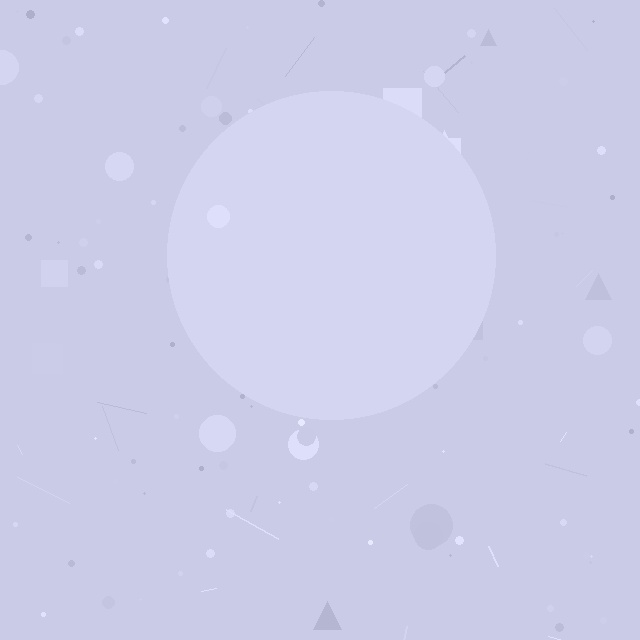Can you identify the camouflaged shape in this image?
The camouflaged shape is a circle.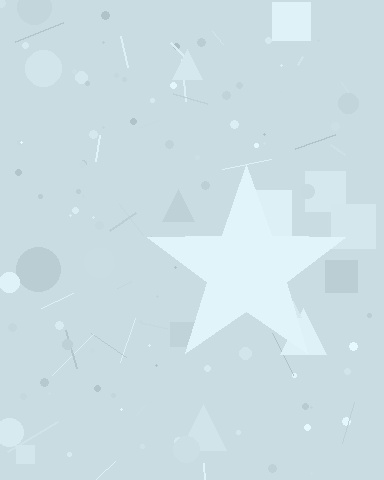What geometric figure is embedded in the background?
A star is embedded in the background.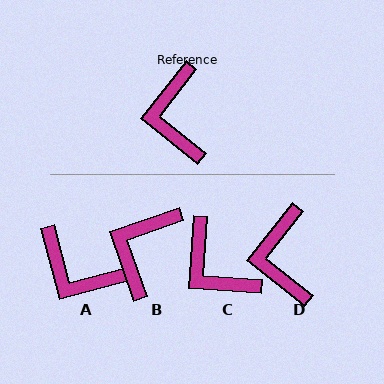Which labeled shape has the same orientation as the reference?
D.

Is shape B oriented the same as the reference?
No, it is off by about 32 degrees.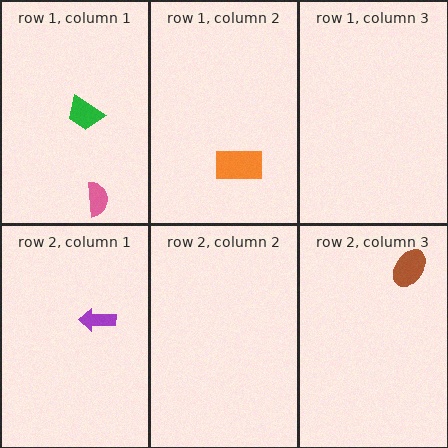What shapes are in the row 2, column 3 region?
The brown ellipse.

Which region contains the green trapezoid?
The row 1, column 1 region.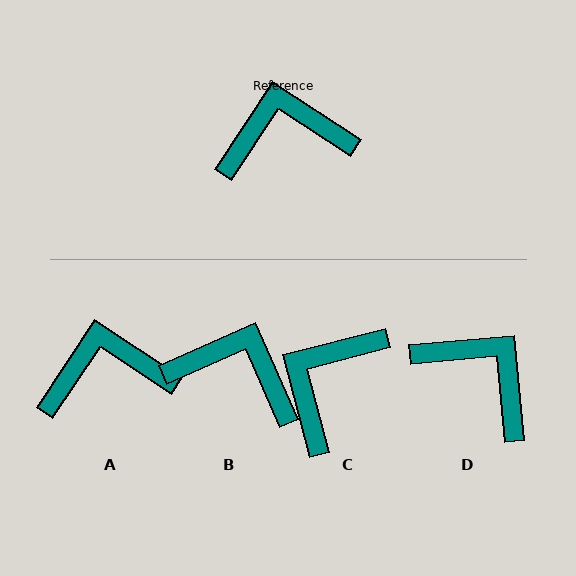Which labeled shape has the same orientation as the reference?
A.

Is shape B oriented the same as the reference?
No, it is off by about 33 degrees.